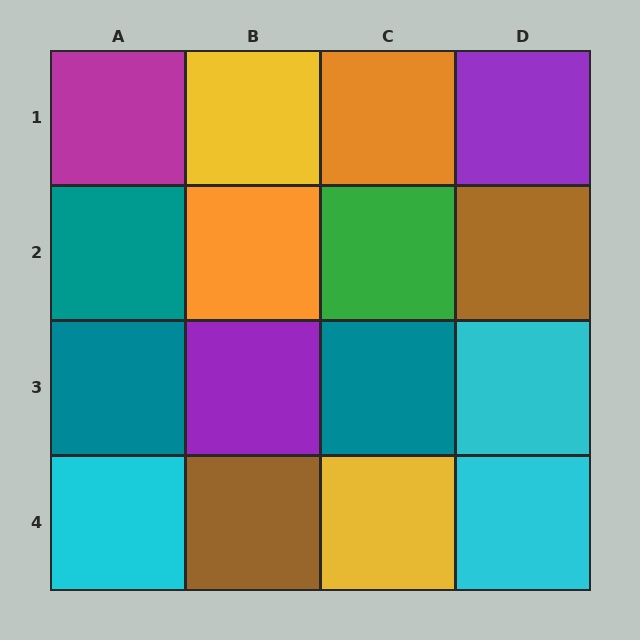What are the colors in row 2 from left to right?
Teal, orange, green, brown.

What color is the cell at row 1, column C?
Orange.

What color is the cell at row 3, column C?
Teal.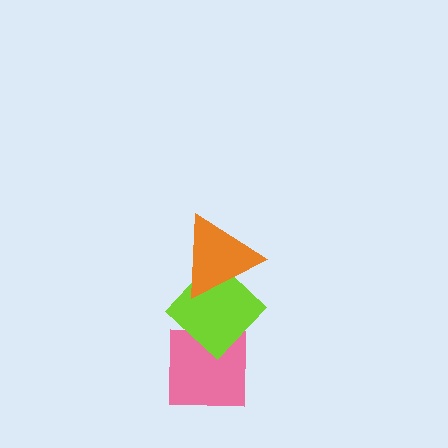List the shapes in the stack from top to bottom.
From top to bottom: the orange triangle, the lime diamond, the pink square.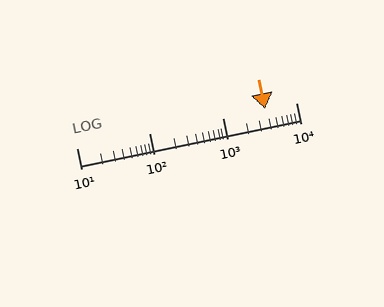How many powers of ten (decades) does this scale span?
The scale spans 3 decades, from 10 to 10000.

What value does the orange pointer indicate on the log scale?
The pointer indicates approximately 3800.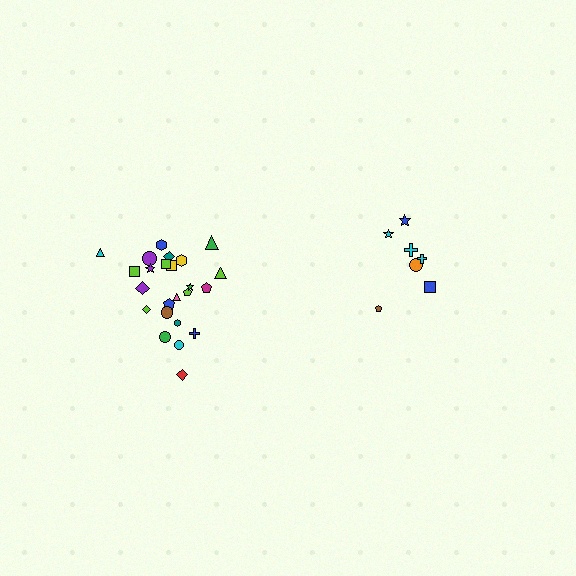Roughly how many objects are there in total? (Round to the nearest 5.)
Roughly 30 objects in total.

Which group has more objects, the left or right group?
The left group.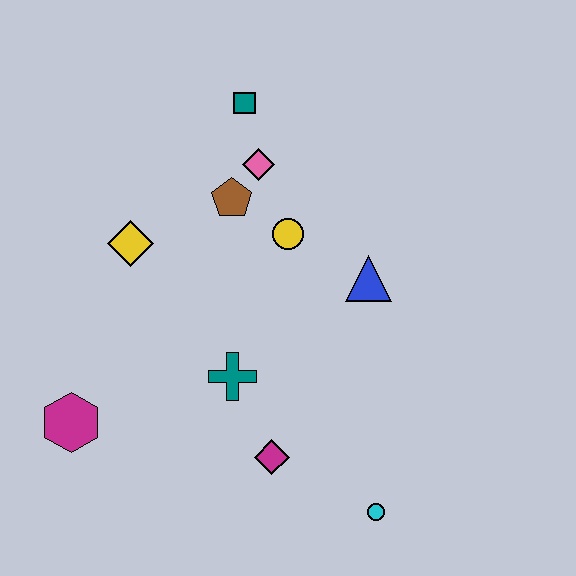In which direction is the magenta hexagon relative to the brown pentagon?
The magenta hexagon is below the brown pentagon.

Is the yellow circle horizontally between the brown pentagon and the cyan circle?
Yes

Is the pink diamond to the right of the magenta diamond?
No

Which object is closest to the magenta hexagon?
The teal cross is closest to the magenta hexagon.